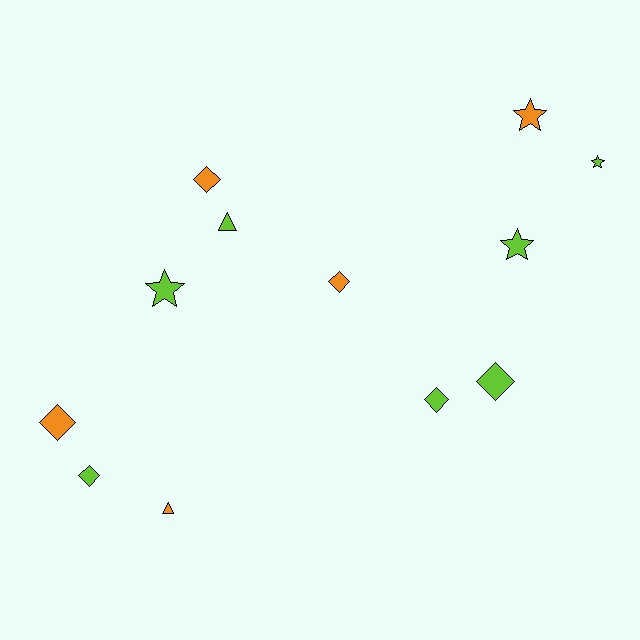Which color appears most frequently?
Lime, with 7 objects.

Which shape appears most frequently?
Diamond, with 6 objects.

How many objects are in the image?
There are 12 objects.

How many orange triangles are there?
There is 1 orange triangle.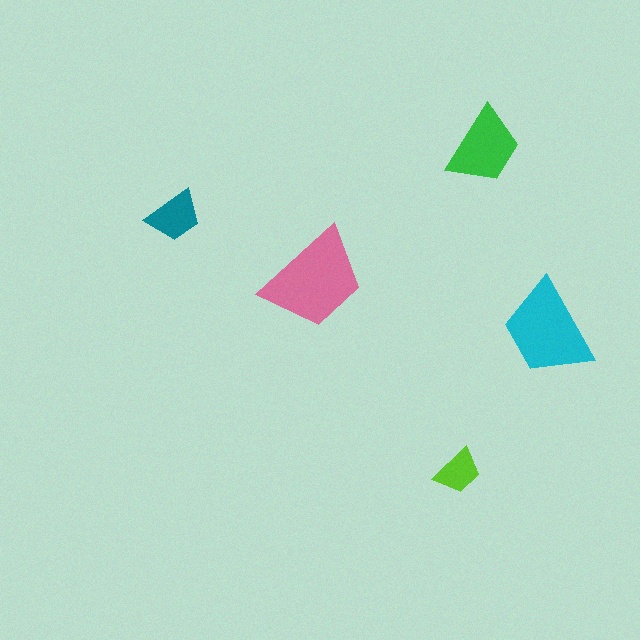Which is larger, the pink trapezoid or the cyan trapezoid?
The pink one.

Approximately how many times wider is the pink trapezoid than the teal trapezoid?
About 2 times wider.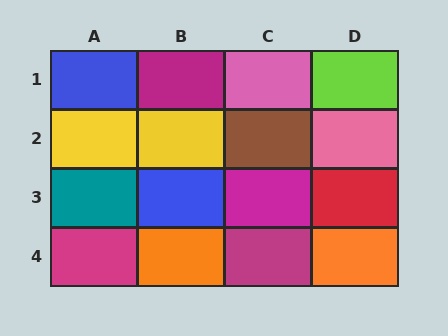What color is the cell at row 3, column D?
Red.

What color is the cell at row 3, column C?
Magenta.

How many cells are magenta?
4 cells are magenta.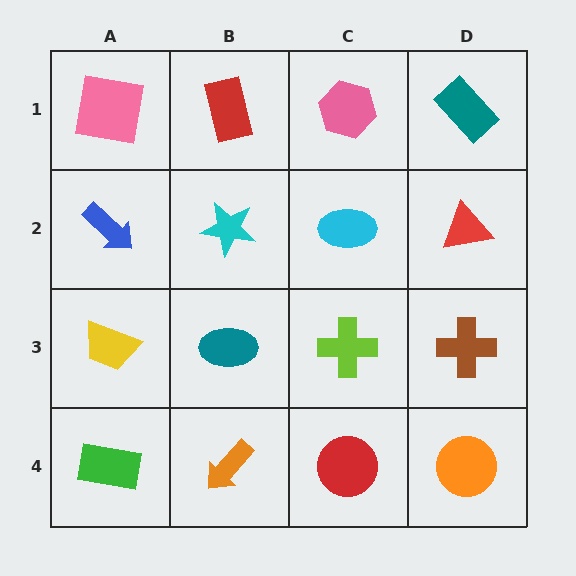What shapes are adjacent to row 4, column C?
A lime cross (row 3, column C), an orange arrow (row 4, column B), an orange circle (row 4, column D).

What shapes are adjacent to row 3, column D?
A red triangle (row 2, column D), an orange circle (row 4, column D), a lime cross (row 3, column C).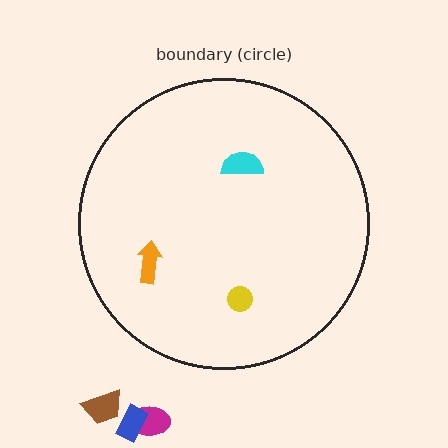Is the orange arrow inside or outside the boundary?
Inside.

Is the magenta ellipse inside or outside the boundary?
Outside.